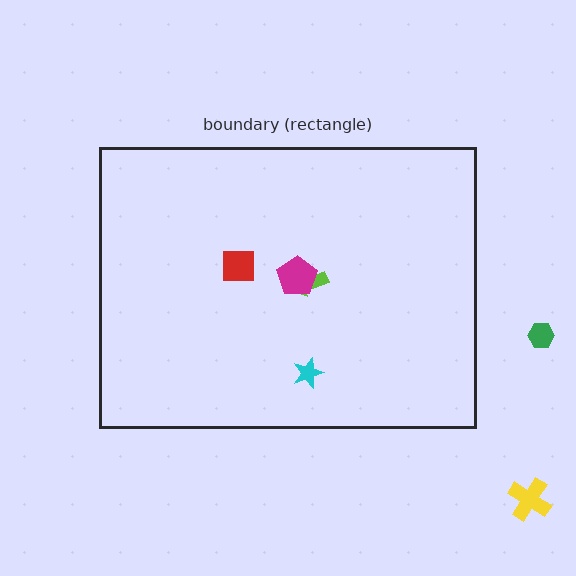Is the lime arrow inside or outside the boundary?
Inside.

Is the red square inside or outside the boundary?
Inside.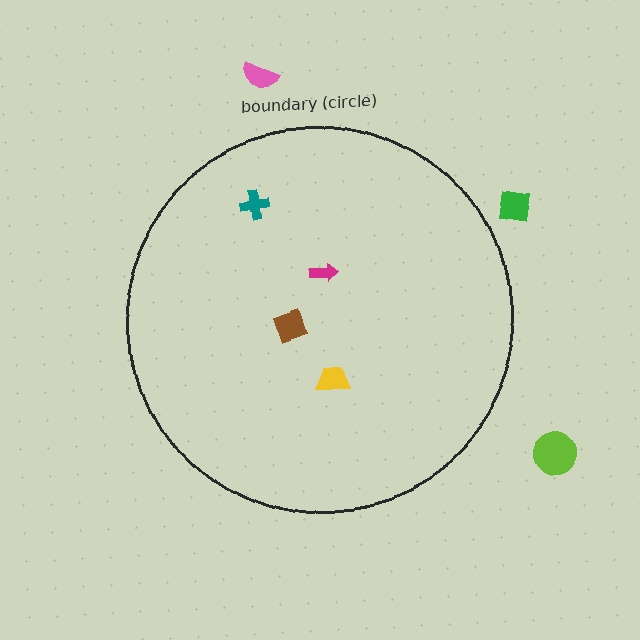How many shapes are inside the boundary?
4 inside, 3 outside.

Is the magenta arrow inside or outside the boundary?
Inside.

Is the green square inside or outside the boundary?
Outside.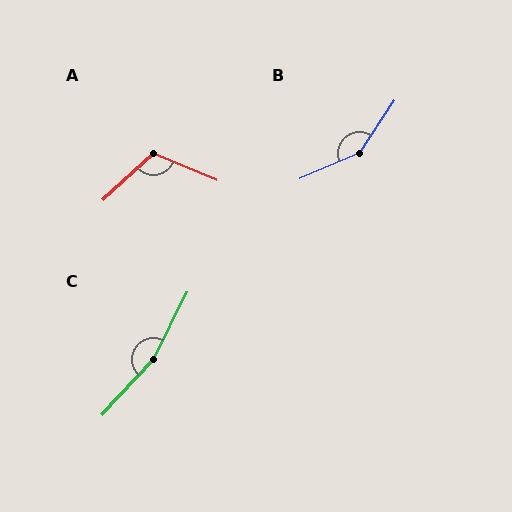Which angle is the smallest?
A, at approximately 115 degrees.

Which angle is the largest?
C, at approximately 163 degrees.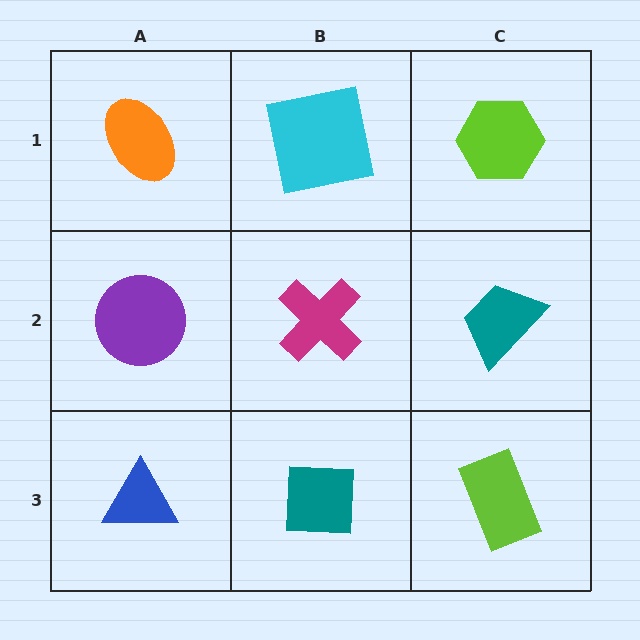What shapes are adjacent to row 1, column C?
A teal trapezoid (row 2, column C), a cyan square (row 1, column B).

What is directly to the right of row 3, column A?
A teal square.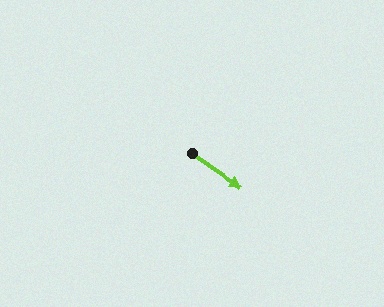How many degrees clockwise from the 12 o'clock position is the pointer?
Approximately 124 degrees.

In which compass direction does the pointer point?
Southeast.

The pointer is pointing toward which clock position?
Roughly 4 o'clock.